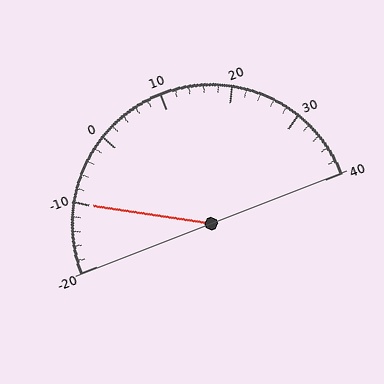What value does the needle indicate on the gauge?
The needle indicates approximately -10.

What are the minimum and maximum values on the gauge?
The gauge ranges from -20 to 40.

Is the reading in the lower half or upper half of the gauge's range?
The reading is in the lower half of the range (-20 to 40).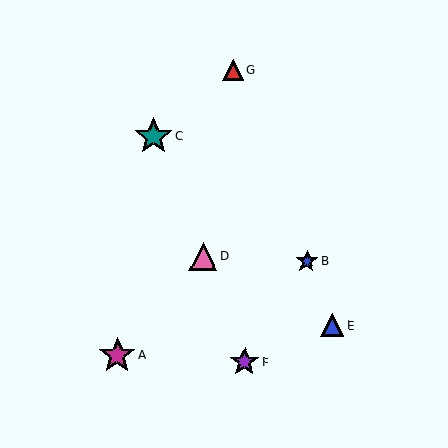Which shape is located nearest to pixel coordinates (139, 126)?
The teal star (labeled C) at (153, 137) is nearest to that location.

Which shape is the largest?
The teal star (labeled C) is the largest.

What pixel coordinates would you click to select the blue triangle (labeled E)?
Click at (332, 325) to select the blue triangle E.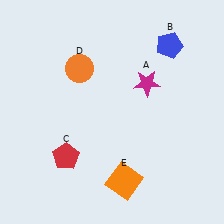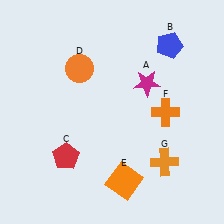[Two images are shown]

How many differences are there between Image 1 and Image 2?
There are 2 differences between the two images.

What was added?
An orange cross (F), an orange cross (G) were added in Image 2.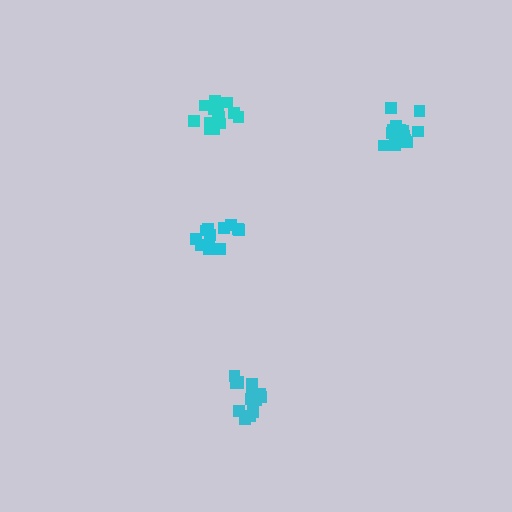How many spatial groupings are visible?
There are 4 spatial groupings.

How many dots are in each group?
Group 1: 12 dots, Group 2: 16 dots, Group 3: 16 dots, Group 4: 15 dots (59 total).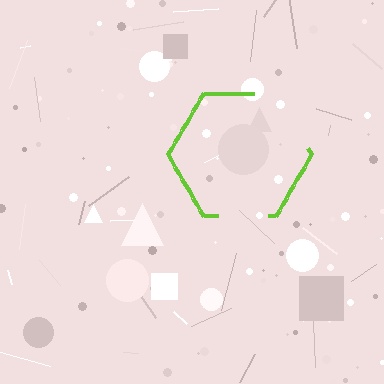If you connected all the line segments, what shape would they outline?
They would outline a hexagon.